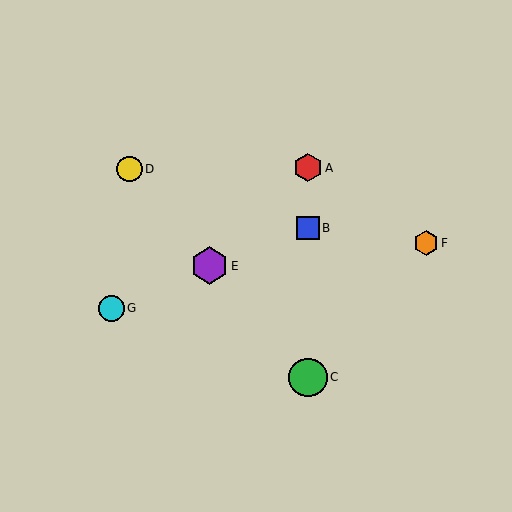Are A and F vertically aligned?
No, A is at x≈308 and F is at x≈426.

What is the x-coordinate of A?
Object A is at x≈308.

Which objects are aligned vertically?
Objects A, B, C are aligned vertically.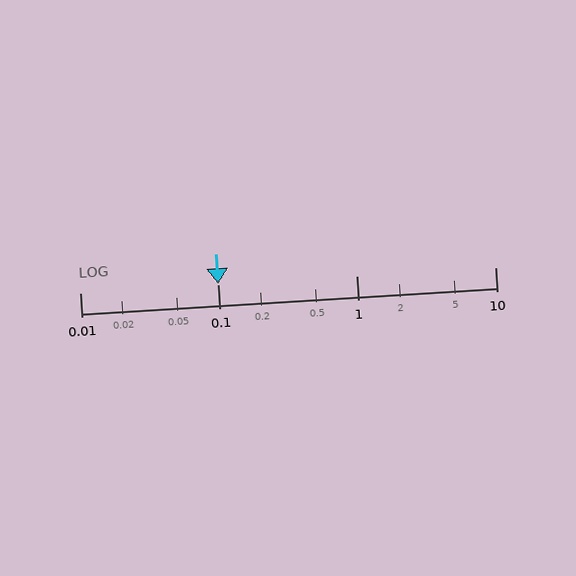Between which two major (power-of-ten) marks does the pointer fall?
The pointer is between 0.1 and 1.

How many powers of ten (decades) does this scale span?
The scale spans 3 decades, from 0.01 to 10.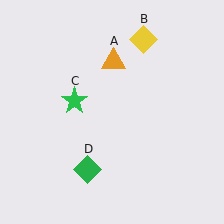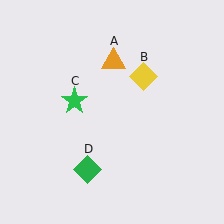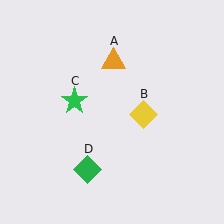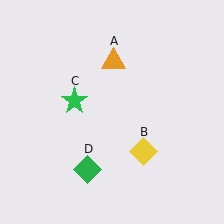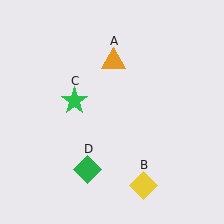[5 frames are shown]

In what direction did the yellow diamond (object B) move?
The yellow diamond (object B) moved down.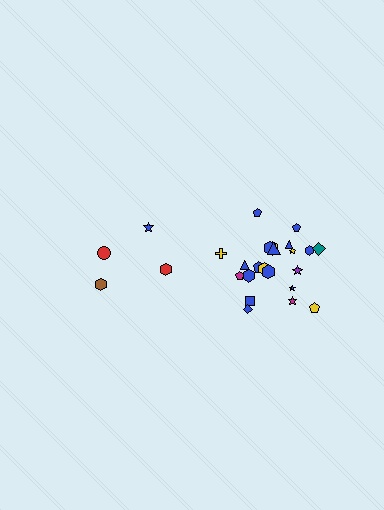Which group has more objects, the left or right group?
The right group.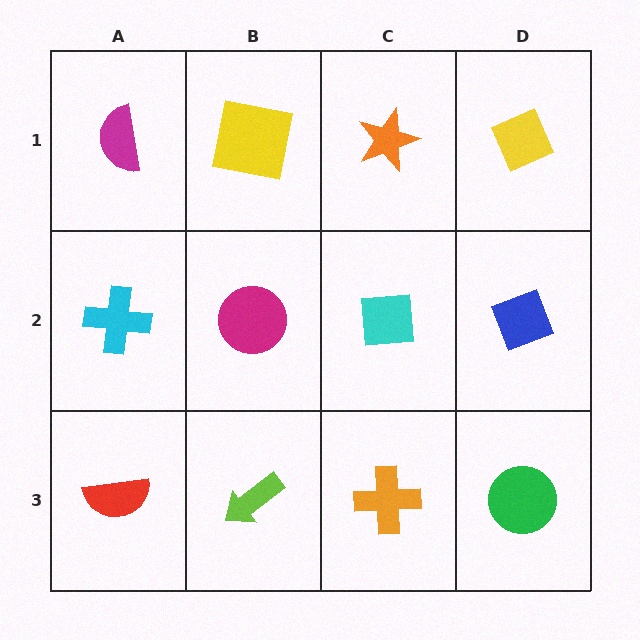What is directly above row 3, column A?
A cyan cross.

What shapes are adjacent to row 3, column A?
A cyan cross (row 2, column A), a lime arrow (row 3, column B).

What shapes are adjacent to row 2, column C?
An orange star (row 1, column C), an orange cross (row 3, column C), a magenta circle (row 2, column B), a blue diamond (row 2, column D).